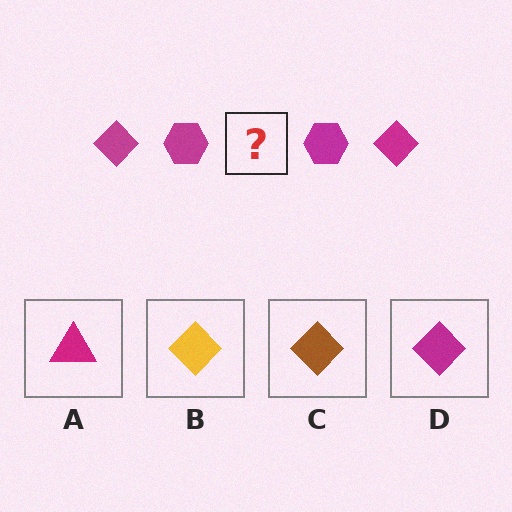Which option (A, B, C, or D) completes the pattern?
D.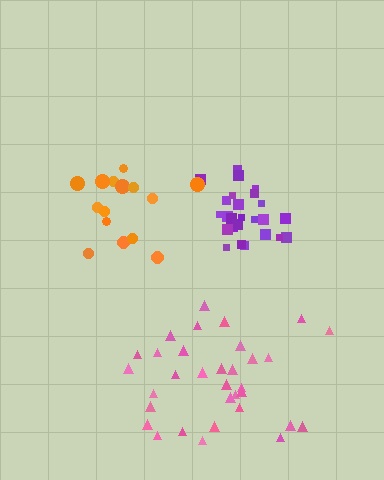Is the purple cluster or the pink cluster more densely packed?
Purple.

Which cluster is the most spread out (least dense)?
Orange.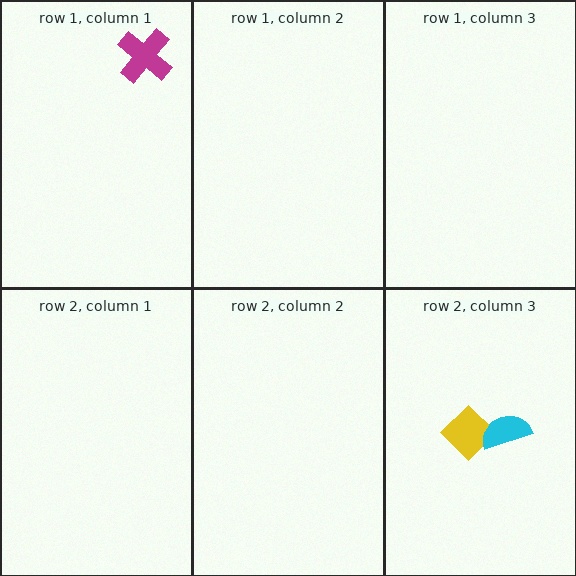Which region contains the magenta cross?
The row 1, column 1 region.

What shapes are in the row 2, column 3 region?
The yellow diamond, the cyan semicircle.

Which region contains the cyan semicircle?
The row 2, column 3 region.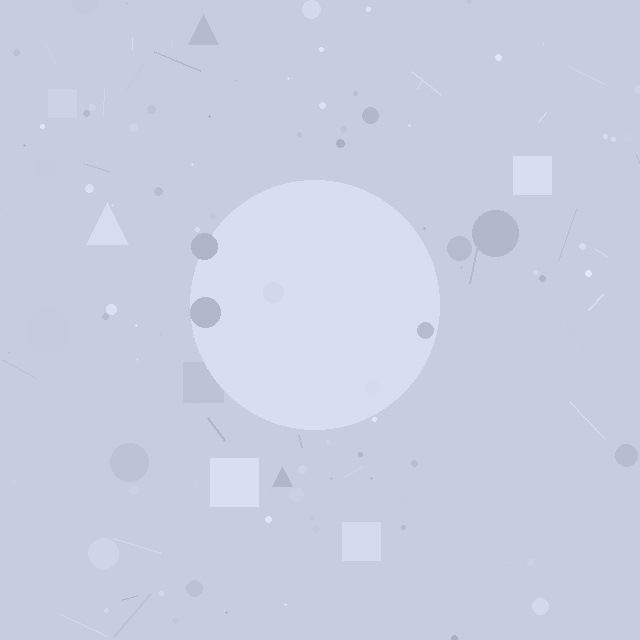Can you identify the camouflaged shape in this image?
The camouflaged shape is a circle.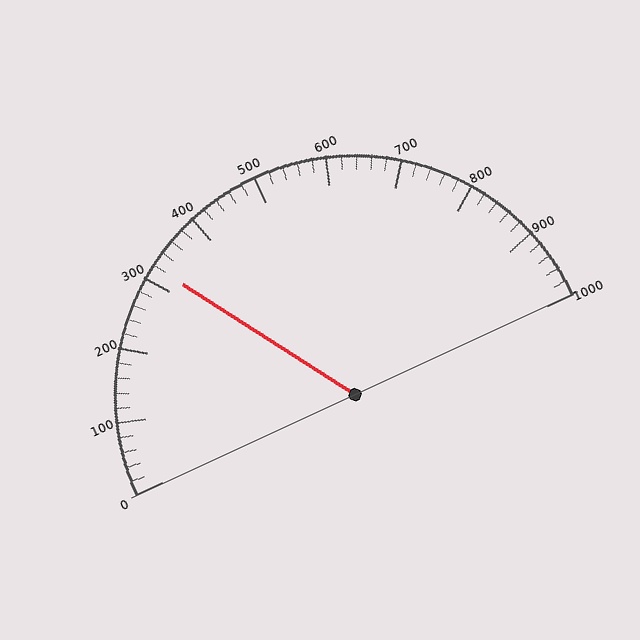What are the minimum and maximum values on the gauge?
The gauge ranges from 0 to 1000.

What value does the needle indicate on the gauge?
The needle indicates approximately 320.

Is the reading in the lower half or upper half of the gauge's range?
The reading is in the lower half of the range (0 to 1000).